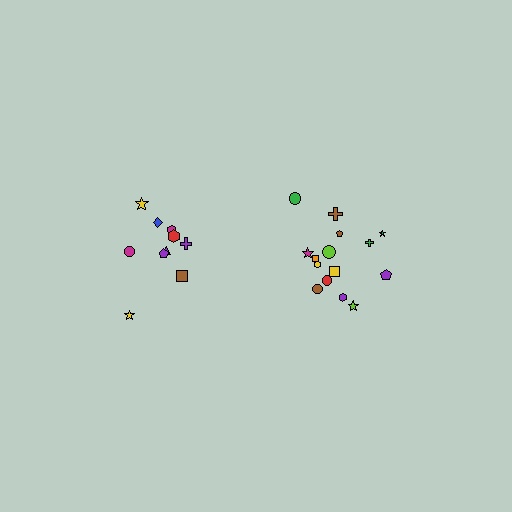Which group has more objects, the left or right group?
The right group.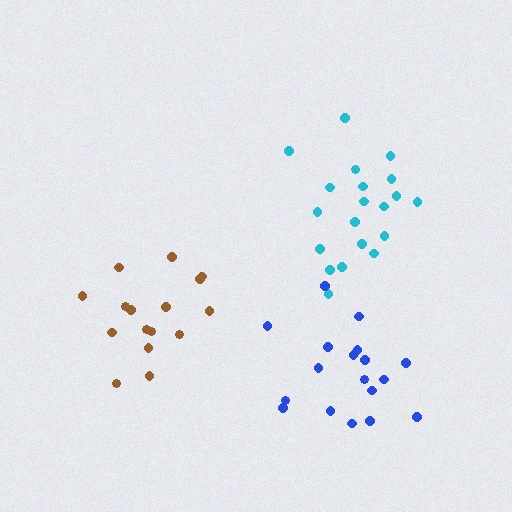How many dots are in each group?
Group 1: 16 dots, Group 2: 20 dots, Group 3: 18 dots (54 total).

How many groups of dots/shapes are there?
There are 3 groups.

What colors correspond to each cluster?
The clusters are colored: brown, cyan, blue.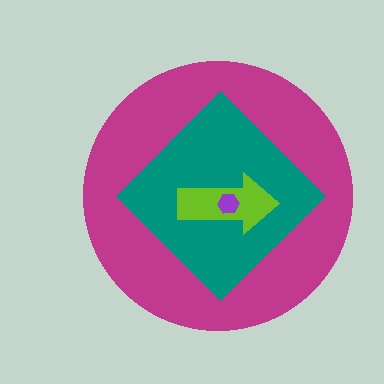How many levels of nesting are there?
4.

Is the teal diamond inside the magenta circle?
Yes.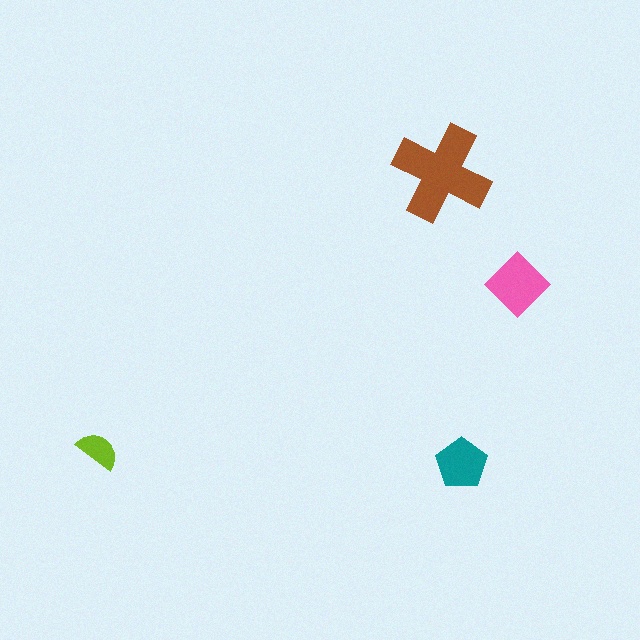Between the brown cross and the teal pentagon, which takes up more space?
The brown cross.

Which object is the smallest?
The lime semicircle.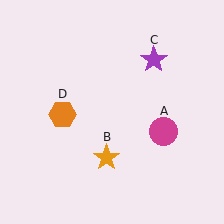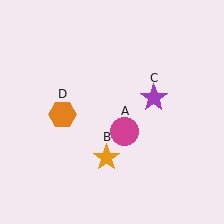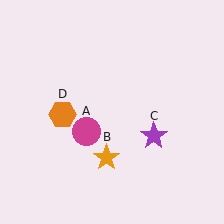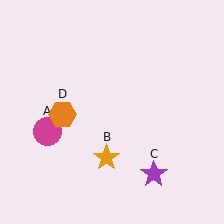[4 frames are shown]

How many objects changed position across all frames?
2 objects changed position: magenta circle (object A), purple star (object C).